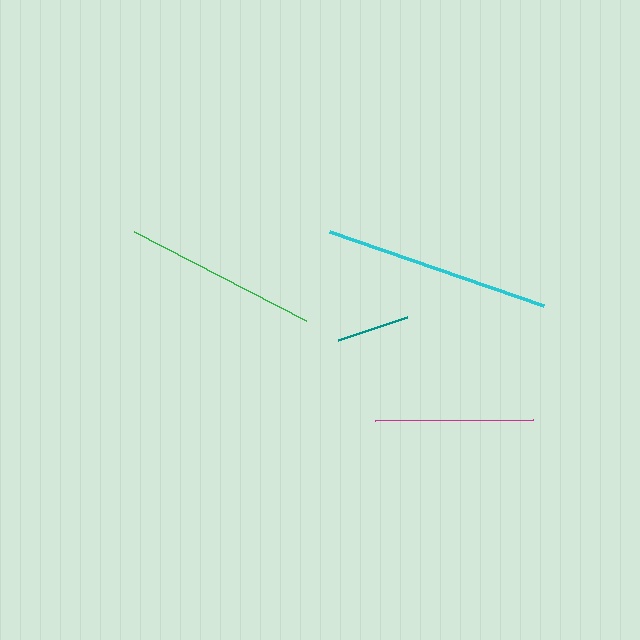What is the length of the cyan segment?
The cyan segment is approximately 227 pixels long.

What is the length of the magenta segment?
The magenta segment is approximately 158 pixels long.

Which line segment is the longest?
The cyan line is the longest at approximately 227 pixels.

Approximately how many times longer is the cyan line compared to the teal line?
The cyan line is approximately 3.1 times the length of the teal line.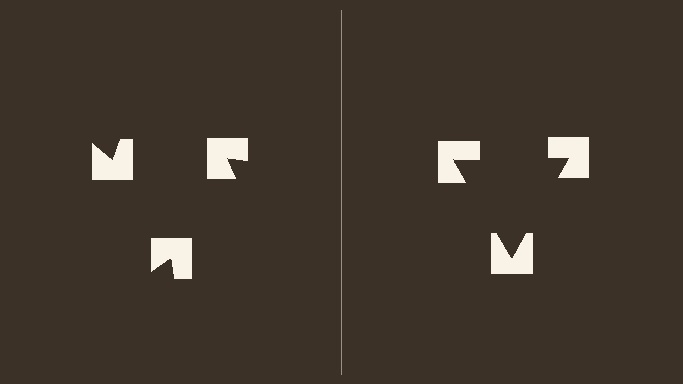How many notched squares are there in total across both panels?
6 — 3 on each side.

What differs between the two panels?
The notched squares are positioned identically on both sides; only the wedge orientations differ. On the right they align to a triangle; on the left they are misaligned.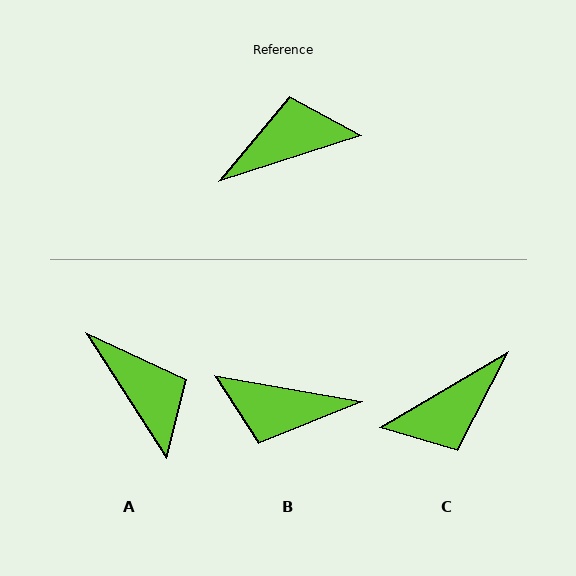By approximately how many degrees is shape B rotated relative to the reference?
Approximately 152 degrees counter-clockwise.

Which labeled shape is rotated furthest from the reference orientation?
C, about 168 degrees away.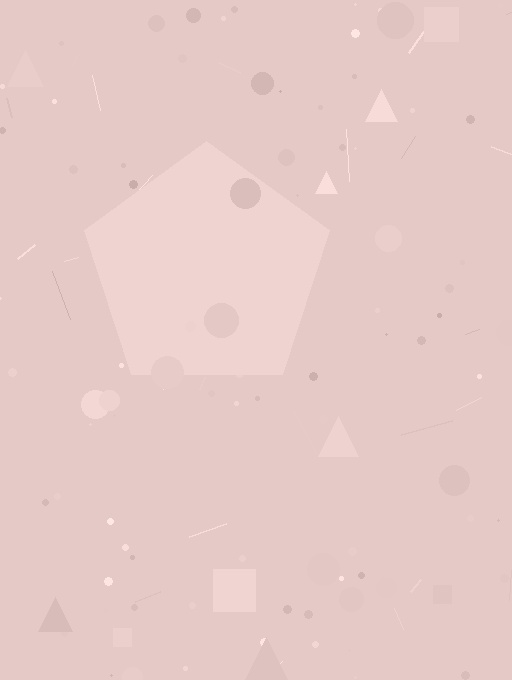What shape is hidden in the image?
A pentagon is hidden in the image.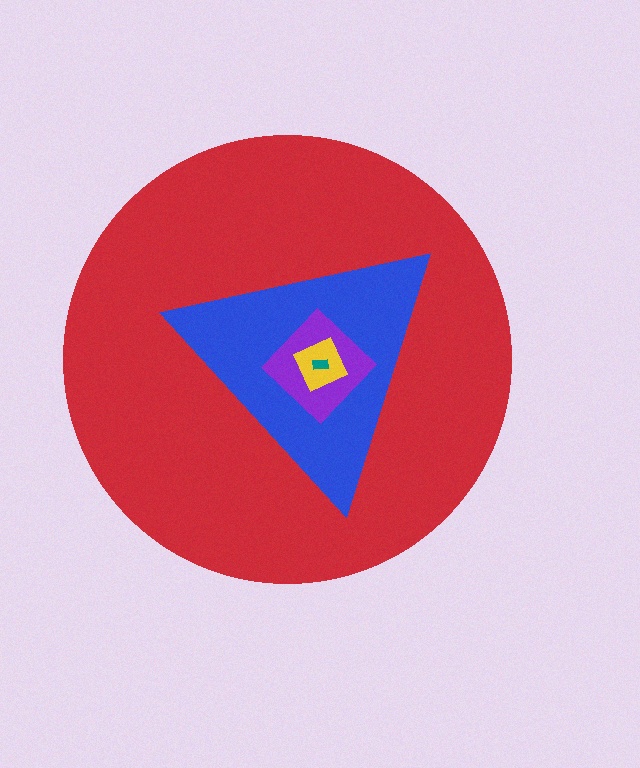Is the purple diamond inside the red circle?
Yes.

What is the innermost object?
The teal rectangle.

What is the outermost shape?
The red circle.